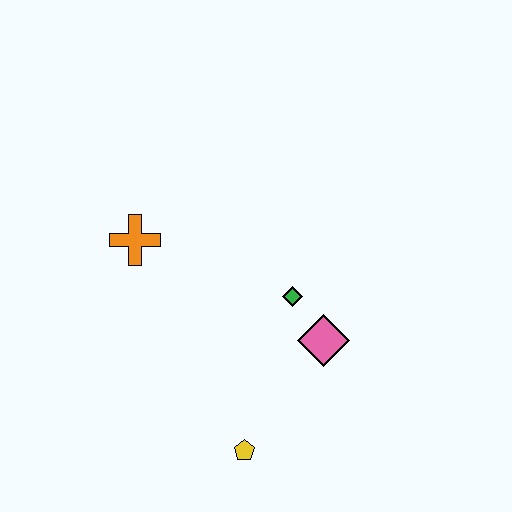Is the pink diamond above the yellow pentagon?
Yes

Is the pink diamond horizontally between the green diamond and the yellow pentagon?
No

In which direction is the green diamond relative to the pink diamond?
The green diamond is above the pink diamond.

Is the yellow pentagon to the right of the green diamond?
No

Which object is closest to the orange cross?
The green diamond is closest to the orange cross.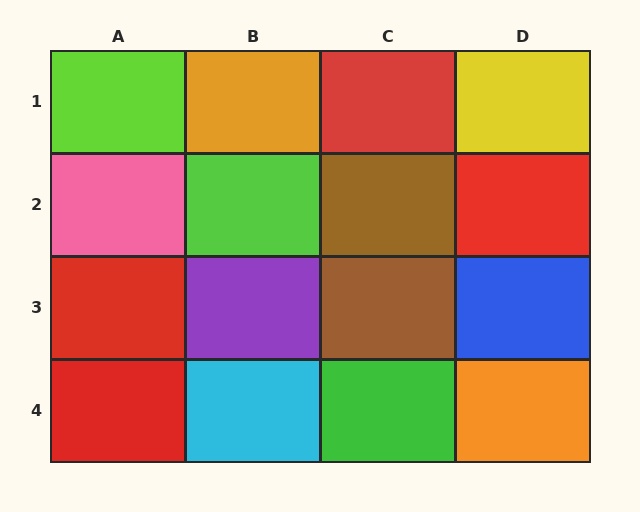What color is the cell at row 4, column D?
Orange.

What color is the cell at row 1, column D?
Yellow.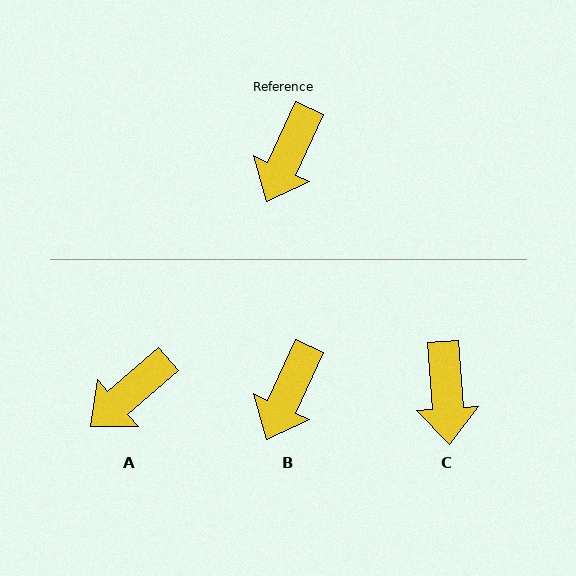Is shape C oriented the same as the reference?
No, it is off by about 28 degrees.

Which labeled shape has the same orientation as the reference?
B.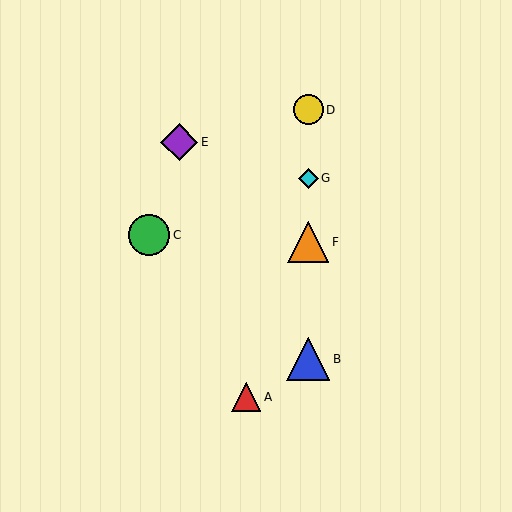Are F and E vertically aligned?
No, F is at x≈308 and E is at x≈179.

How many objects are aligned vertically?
4 objects (B, D, F, G) are aligned vertically.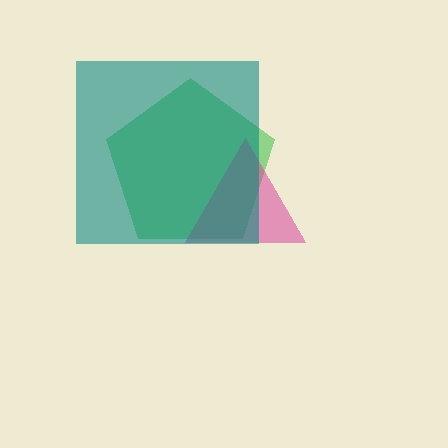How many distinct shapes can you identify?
There are 3 distinct shapes: a green pentagon, a magenta triangle, a teal square.